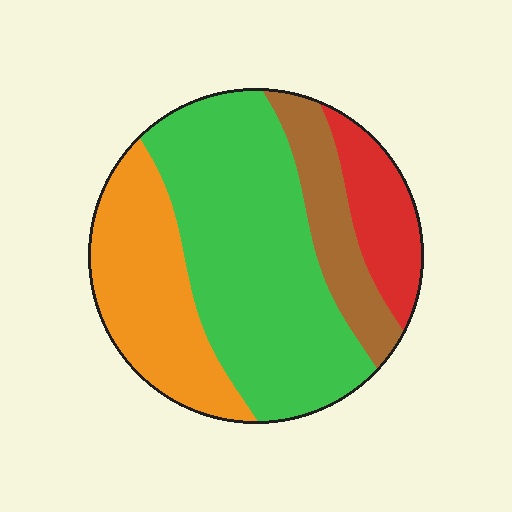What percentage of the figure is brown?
Brown covers about 15% of the figure.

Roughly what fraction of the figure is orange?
Orange takes up between a sixth and a third of the figure.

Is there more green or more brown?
Green.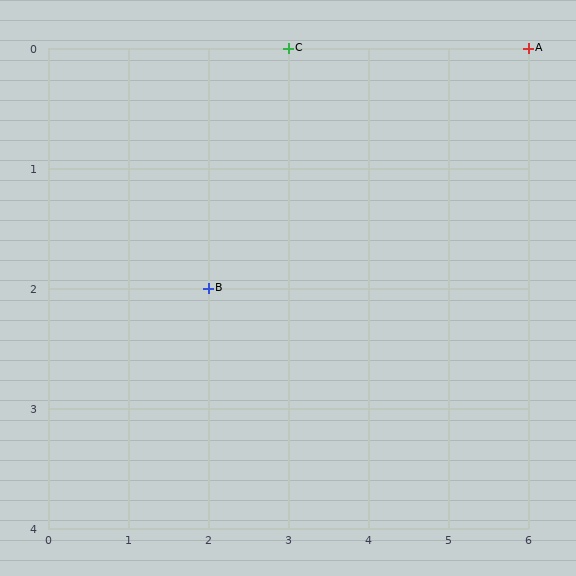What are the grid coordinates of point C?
Point C is at grid coordinates (3, 0).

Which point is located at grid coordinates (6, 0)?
Point A is at (6, 0).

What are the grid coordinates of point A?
Point A is at grid coordinates (6, 0).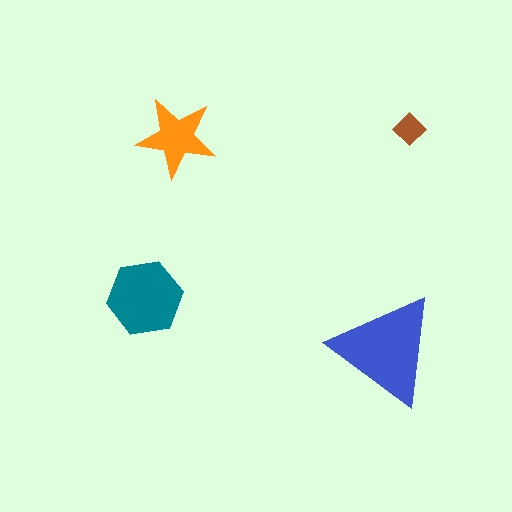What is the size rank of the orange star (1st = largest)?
3rd.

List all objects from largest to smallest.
The blue triangle, the teal hexagon, the orange star, the brown diamond.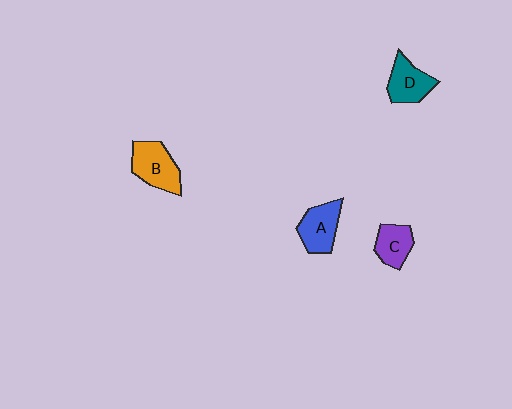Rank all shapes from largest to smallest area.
From largest to smallest: B (orange), A (blue), D (teal), C (purple).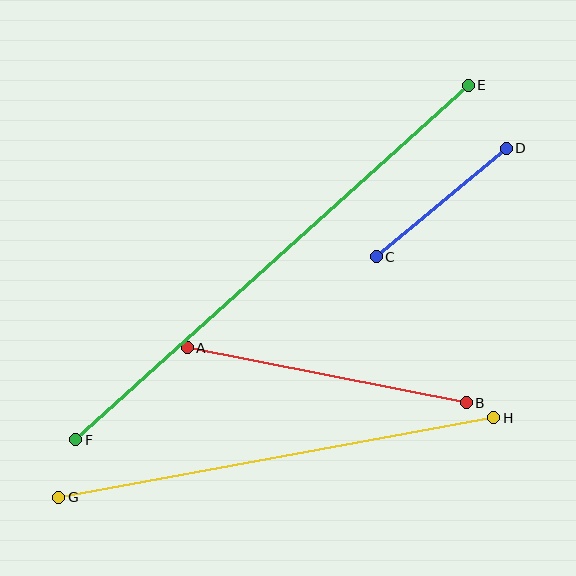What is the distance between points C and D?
The distance is approximately 169 pixels.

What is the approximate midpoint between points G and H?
The midpoint is at approximately (276, 457) pixels.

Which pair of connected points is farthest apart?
Points E and F are farthest apart.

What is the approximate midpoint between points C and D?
The midpoint is at approximately (441, 202) pixels.